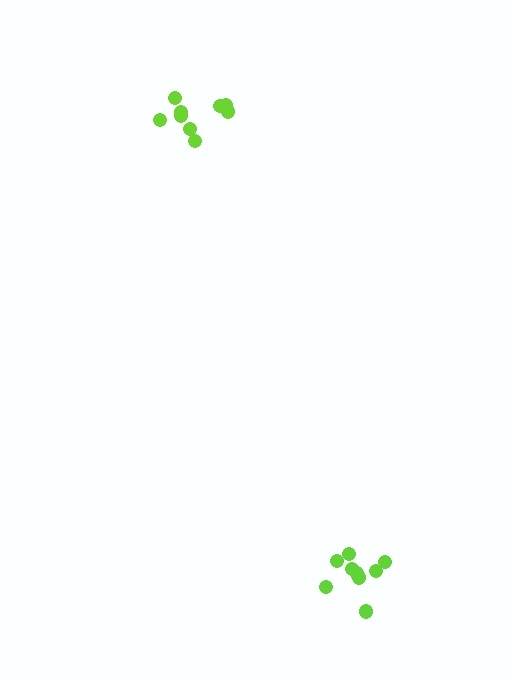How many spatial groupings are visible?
There are 2 spatial groupings.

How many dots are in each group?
Group 1: 9 dots, Group 2: 9 dots (18 total).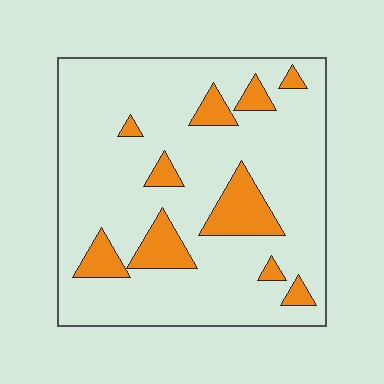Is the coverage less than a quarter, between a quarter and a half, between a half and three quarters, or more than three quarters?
Less than a quarter.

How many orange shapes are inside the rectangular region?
10.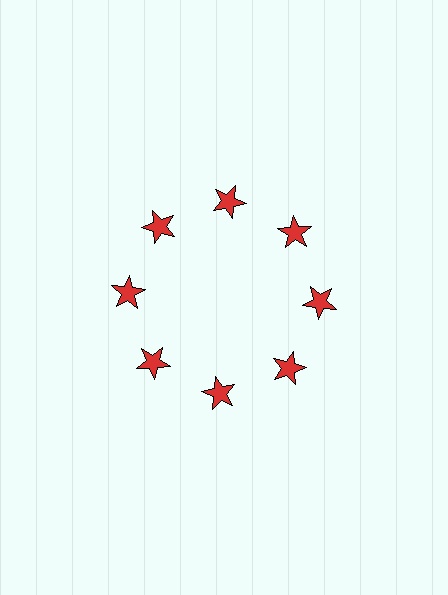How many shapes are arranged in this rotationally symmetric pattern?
There are 8 shapes, arranged in 8 groups of 1.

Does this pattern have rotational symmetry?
Yes, this pattern has 8-fold rotational symmetry. It looks the same after rotating 45 degrees around the center.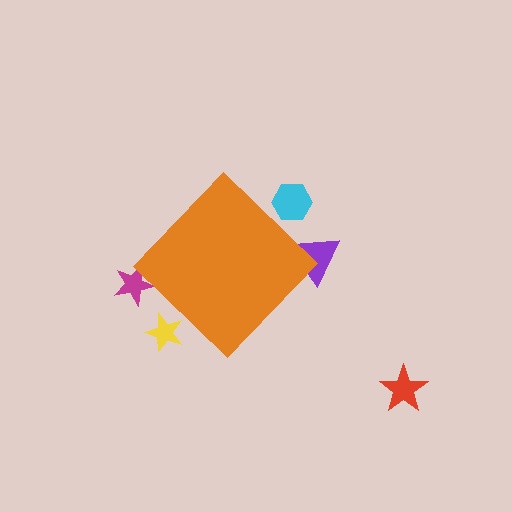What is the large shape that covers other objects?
An orange diamond.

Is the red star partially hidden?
No, the red star is fully visible.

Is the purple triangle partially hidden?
Yes, the purple triangle is partially hidden behind the orange diamond.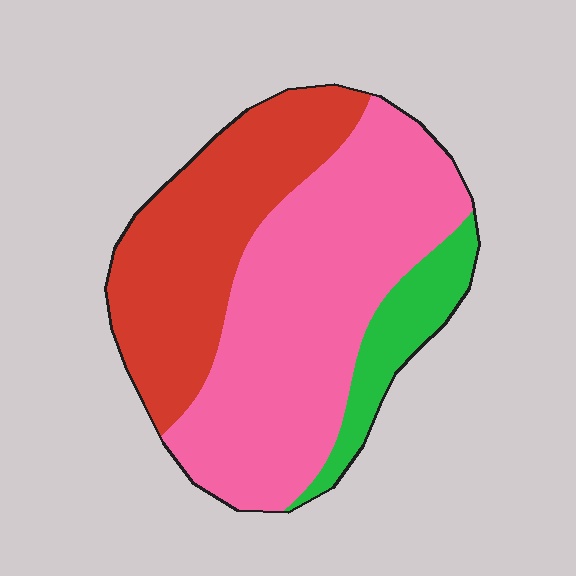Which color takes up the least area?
Green, at roughly 10%.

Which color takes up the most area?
Pink, at roughly 55%.